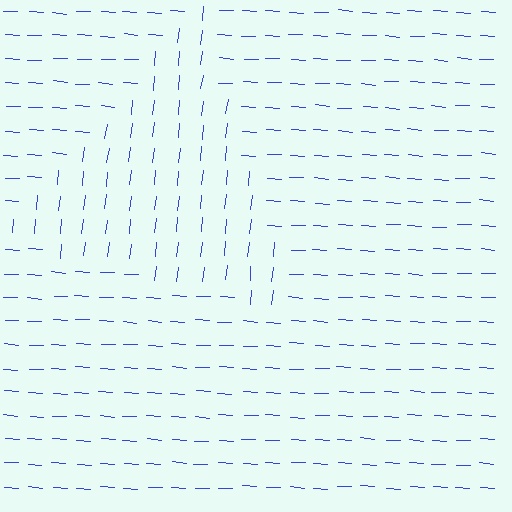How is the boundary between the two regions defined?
The boundary is defined purely by a change in line orientation (approximately 87 degrees difference). All lines are the same color and thickness.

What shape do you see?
I see a triangle.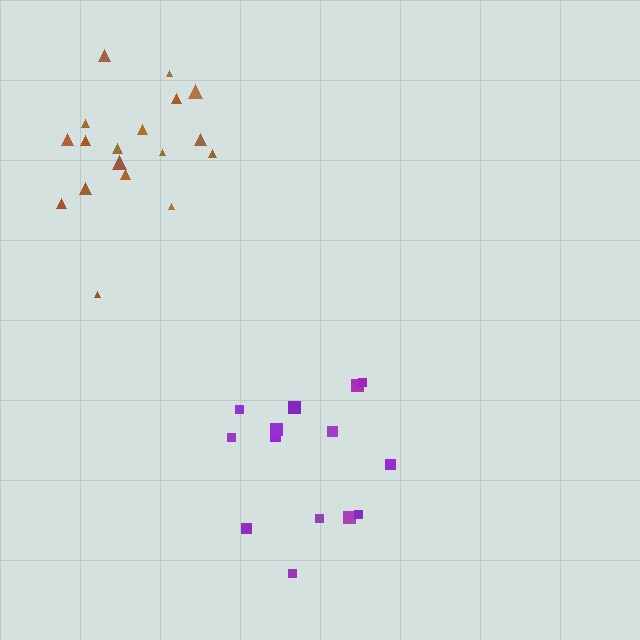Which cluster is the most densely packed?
Brown.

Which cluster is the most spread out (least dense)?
Purple.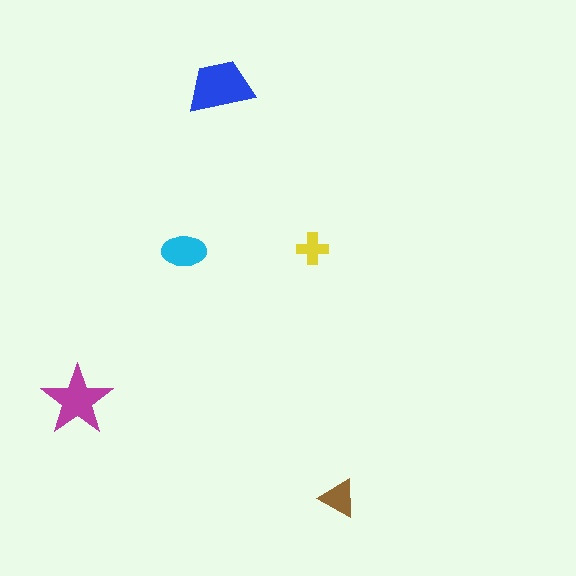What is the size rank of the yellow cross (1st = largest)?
5th.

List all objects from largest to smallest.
The blue trapezoid, the magenta star, the cyan ellipse, the brown triangle, the yellow cross.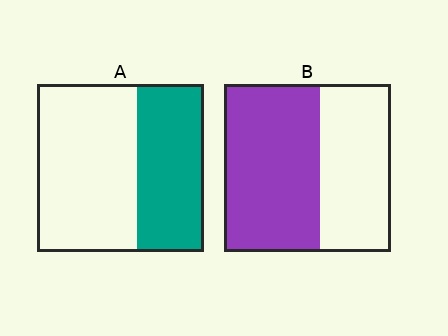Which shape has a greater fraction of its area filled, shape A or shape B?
Shape B.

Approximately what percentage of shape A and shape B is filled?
A is approximately 40% and B is approximately 55%.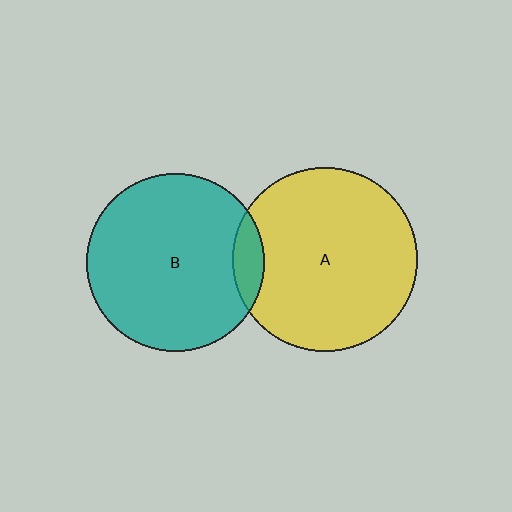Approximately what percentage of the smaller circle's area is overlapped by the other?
Approximately 10%.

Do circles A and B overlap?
Yes.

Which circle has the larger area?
Circle A (yellow).